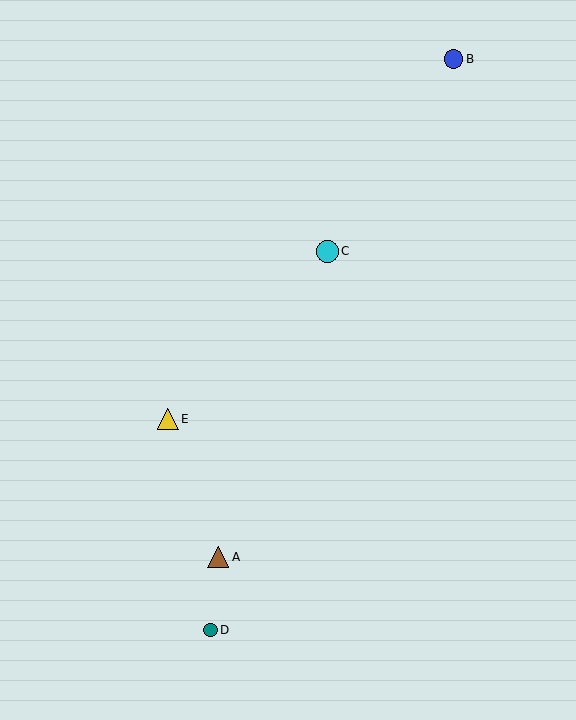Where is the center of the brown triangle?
The center of the brown triangle is at (218, 557).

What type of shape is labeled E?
Shape E is a yellow triangle.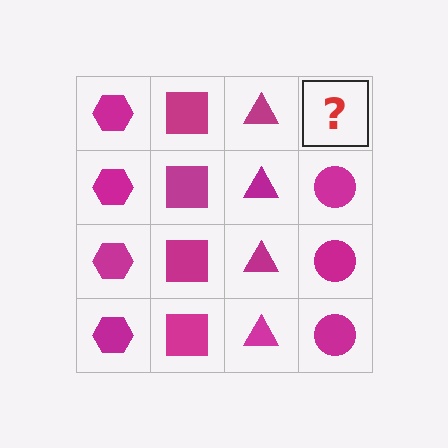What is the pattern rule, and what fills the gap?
The rule is that each column has a consistent shape. The gap should be filled with a magenta circle.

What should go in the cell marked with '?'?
The missing cell should contain a magenta circle.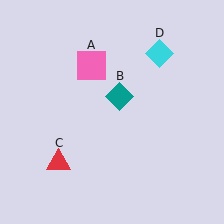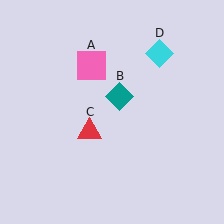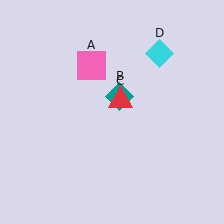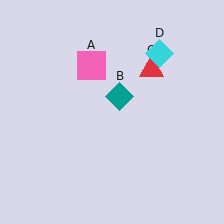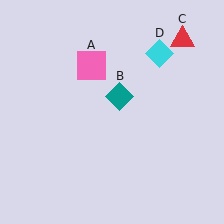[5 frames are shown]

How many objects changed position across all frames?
1 object changed position: red triangle (object C).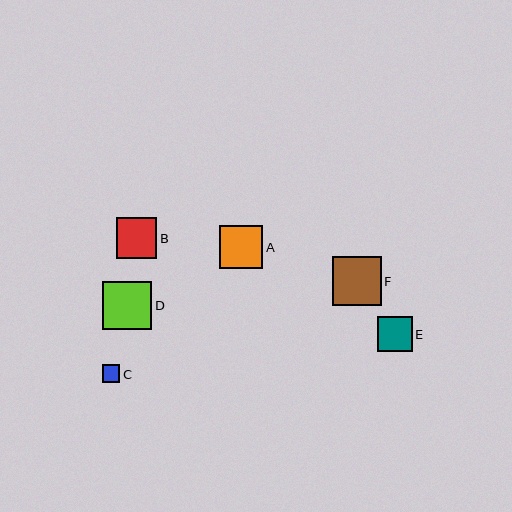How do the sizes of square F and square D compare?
Square F and square D are approximately the same size.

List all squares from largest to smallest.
From largest to smallest: F, D, A, B, E, C.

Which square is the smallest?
Square C is the smallest with a size of approximately 17 pixels.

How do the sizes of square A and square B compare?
Square A and square B are approximately the same size.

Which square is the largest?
Square F is the largest with a size of approximately 49 pixels.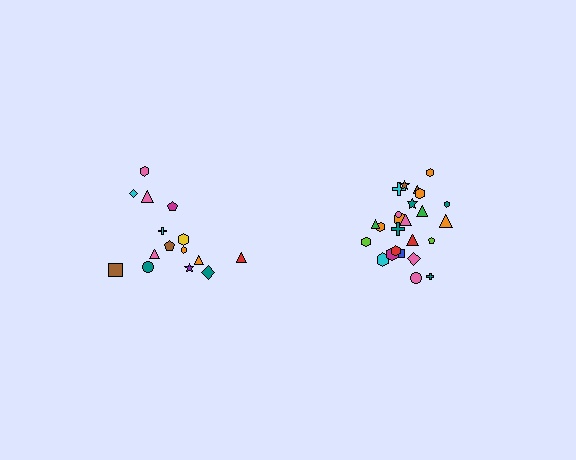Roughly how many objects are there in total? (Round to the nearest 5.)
Roughly 40 objects in total.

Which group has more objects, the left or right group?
The right group.